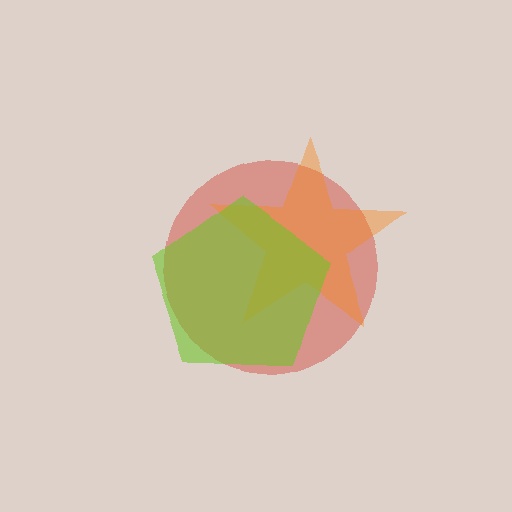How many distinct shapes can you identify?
There are 3 distinct shapes: a red circle, an orange star, a lime pentagon.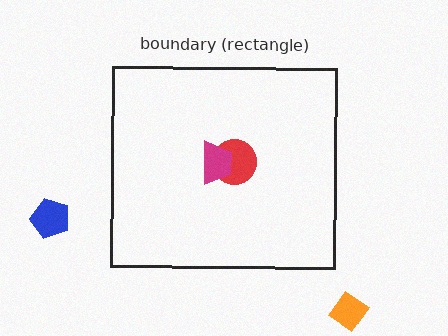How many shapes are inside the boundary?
2 inside, 2 outside.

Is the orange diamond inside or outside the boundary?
Outside.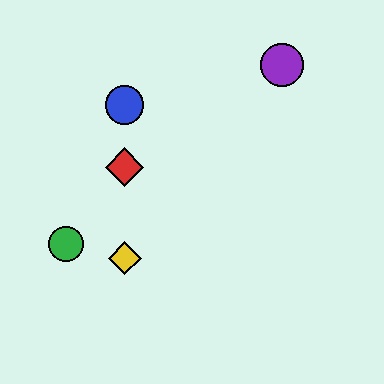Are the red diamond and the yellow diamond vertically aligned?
Yes, both are at x≈125.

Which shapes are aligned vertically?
The red diamond, the blue circle, the yellow diamond are aligned vertically.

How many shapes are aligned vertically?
3 shapes (the red diamond, the blue circle, the yellow diamond) are aligned vertically.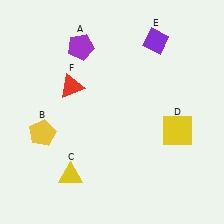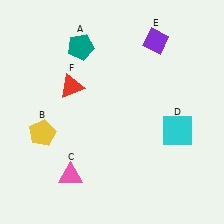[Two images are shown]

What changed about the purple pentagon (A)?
In Image 1, A is purple. In Image 2, it changed to teal.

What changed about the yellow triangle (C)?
In Image 1, C is yellow. In Image 2, it changed to pink.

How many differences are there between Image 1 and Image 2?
There are 3 differences between the two images.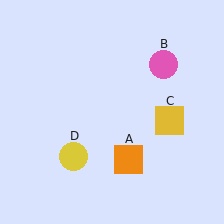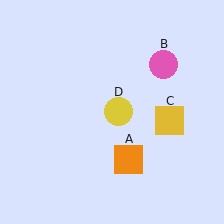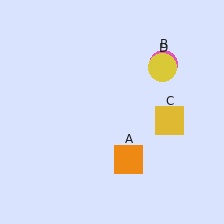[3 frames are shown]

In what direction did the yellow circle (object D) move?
The yellow circle (object D) moved up and to the right.